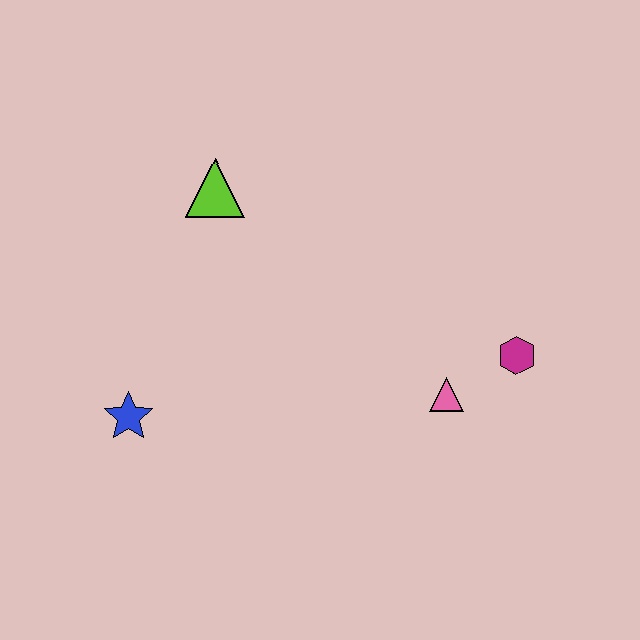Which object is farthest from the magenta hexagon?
The blue star is farthest from the magenta hexagon.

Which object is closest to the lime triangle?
The blue star is closest to the lime triangle.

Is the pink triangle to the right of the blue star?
Yes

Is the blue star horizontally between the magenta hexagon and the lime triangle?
No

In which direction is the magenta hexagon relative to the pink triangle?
The magenta hexagon is to the right of the pink triangle.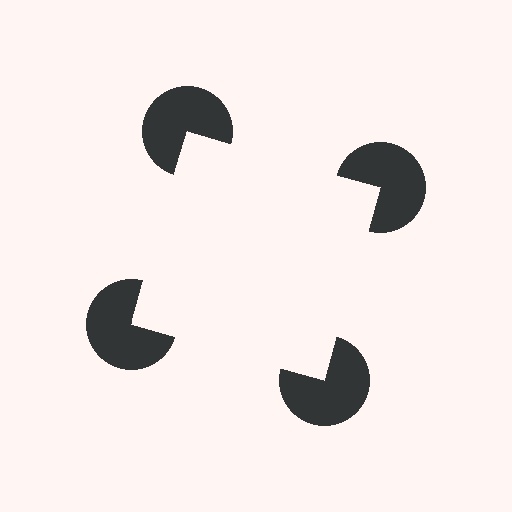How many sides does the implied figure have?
4 sides.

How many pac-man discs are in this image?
There are 4 — one at each vertex of the illusory square.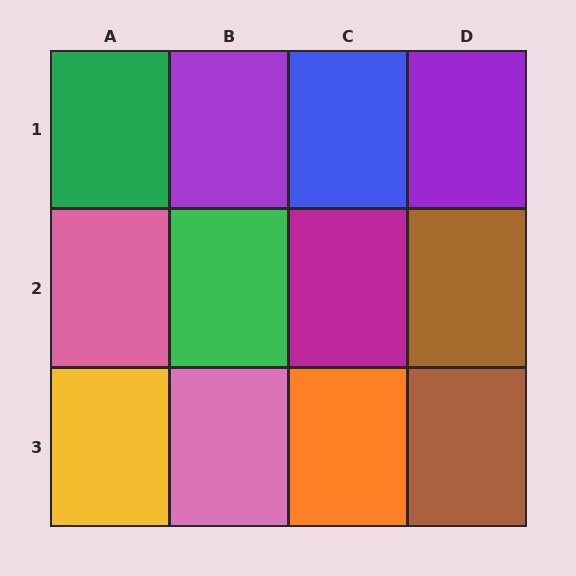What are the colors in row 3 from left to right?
Yellow, pink, orange, brown.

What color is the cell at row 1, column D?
Purple.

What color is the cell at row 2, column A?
Pink.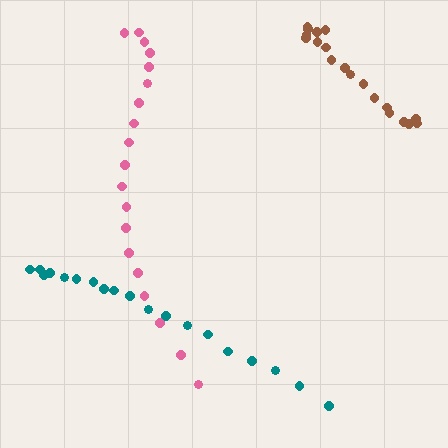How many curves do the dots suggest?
There are 3 distinct paths.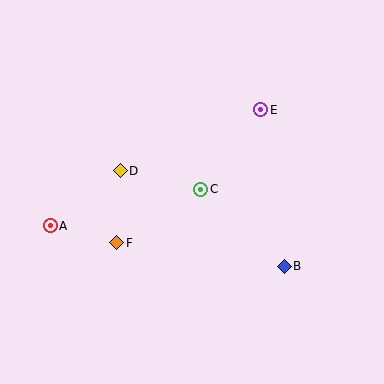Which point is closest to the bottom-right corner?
Point B is closest to the bottom-right corner.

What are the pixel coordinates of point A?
Point A is at (50, 226).